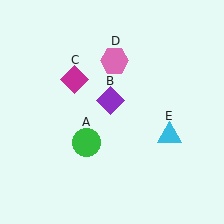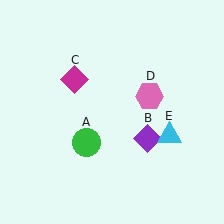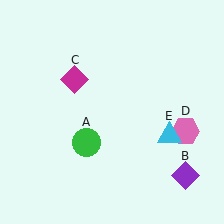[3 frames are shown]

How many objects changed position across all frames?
2 objects changed position: purple diamond (object B), pink hexagon (object D).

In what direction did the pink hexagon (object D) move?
The pink hexagon (object D) moved down and to the right.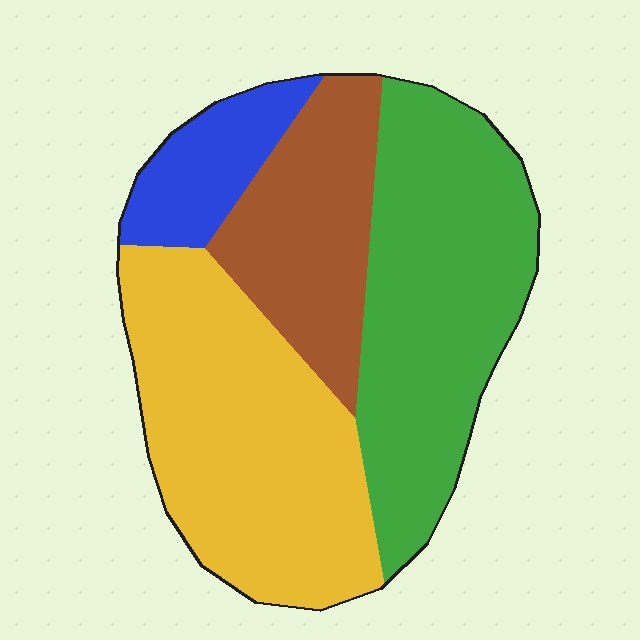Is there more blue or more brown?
Brown.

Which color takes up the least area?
Blue, at roughly 10%.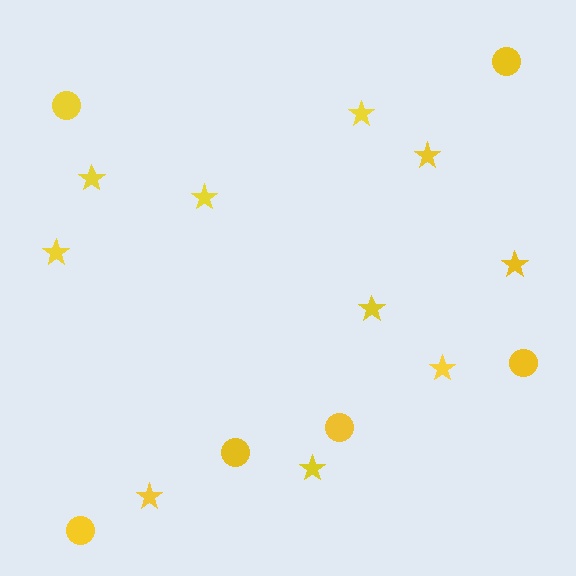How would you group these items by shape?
There are 2 groups: one group of circles (6) and one group of stars (10).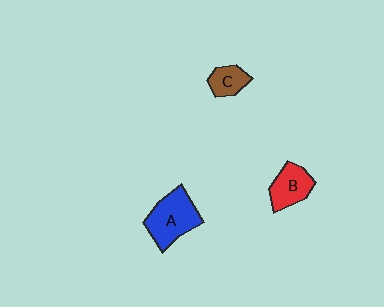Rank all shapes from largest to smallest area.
From largest to smallest: A (blue), B (red), C (brown).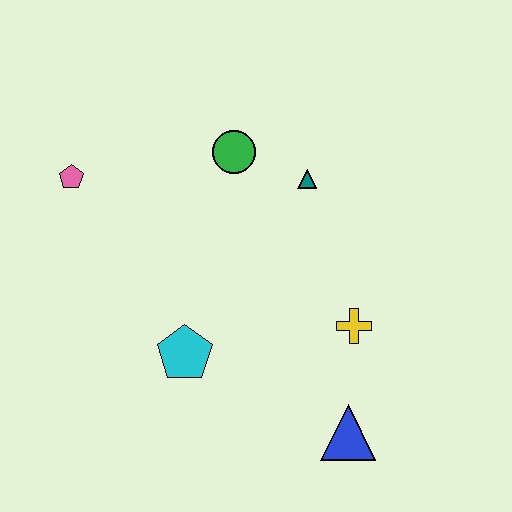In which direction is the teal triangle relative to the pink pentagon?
The teal triangle is to the right of the pink pentagon.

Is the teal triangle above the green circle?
No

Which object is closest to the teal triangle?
The green circle is closest to the teal triangle.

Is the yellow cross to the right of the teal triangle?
Yes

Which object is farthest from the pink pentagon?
The blue triangle is farthest from the pink pentagon.